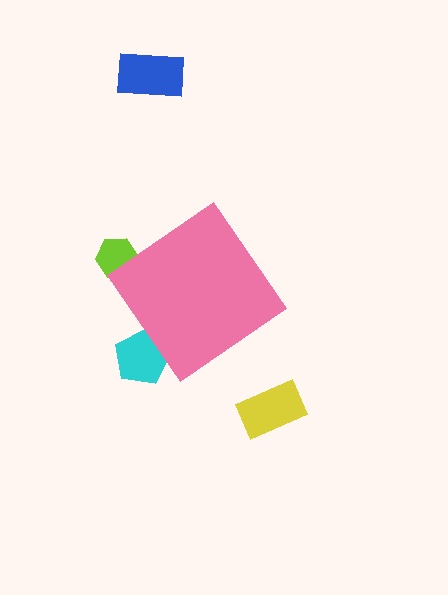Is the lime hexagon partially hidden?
Yes, the lime hexagon is partially hidden behind the pink diamond.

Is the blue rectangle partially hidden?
No, the blue rectangle is fully visible.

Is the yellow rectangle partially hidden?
No, the yellow rectangle is fully visible.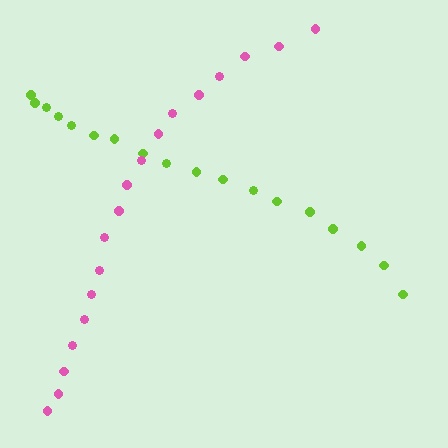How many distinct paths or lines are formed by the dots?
There are 2 distinct paths.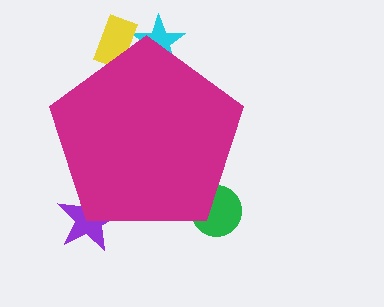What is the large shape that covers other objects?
A magenta pentagon.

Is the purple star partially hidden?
Yes, the purple star is partially hidden behind the magenta pentagon.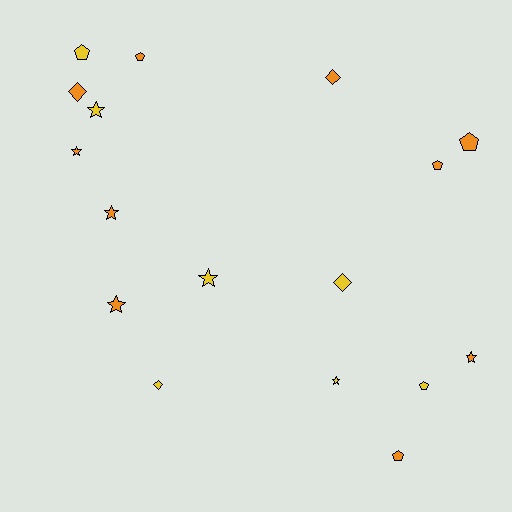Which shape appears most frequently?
Star, with 7 objects.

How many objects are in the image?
There are 17 objects.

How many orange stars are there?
There are 4 orange stars.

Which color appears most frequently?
Orange, with 10 objects.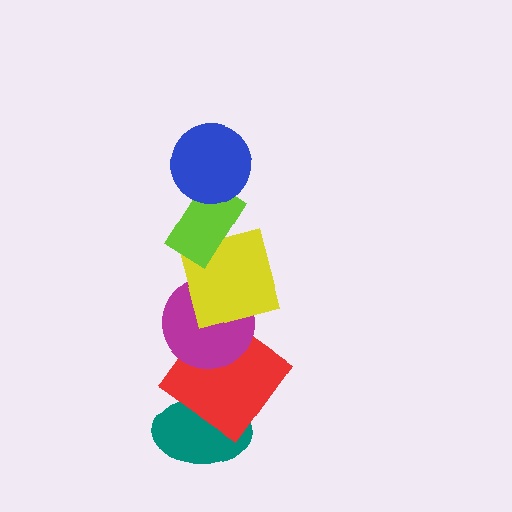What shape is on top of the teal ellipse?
The red diamond is on top of the teal ellipse.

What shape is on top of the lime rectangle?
The blue circle is on top of the lime rectangle.